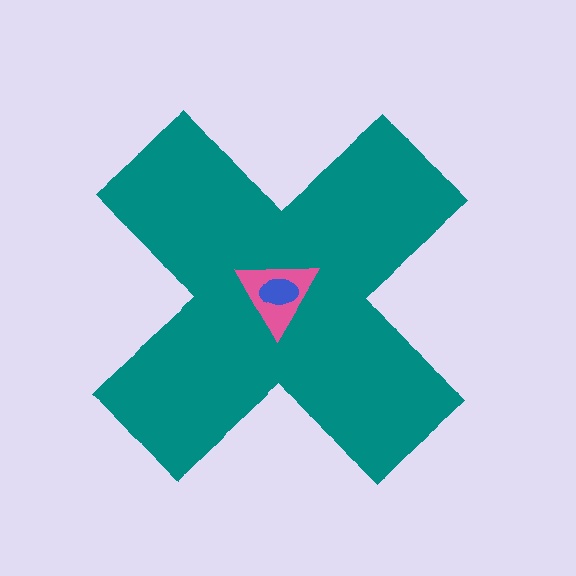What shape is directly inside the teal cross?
The pink triangle.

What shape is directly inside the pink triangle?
The blue ellipse.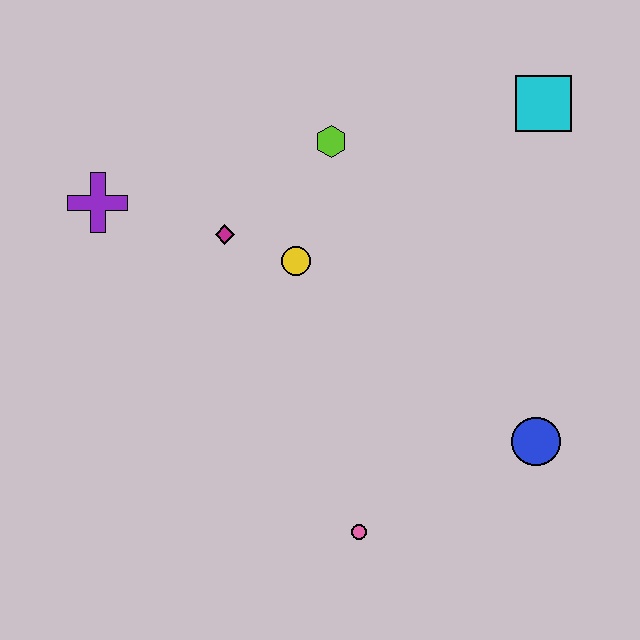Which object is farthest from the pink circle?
The cyan square is farthest from the pink circle.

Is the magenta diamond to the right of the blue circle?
No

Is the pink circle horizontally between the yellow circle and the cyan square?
Yes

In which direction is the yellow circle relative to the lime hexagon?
The yellow circle is below the lime hexagon.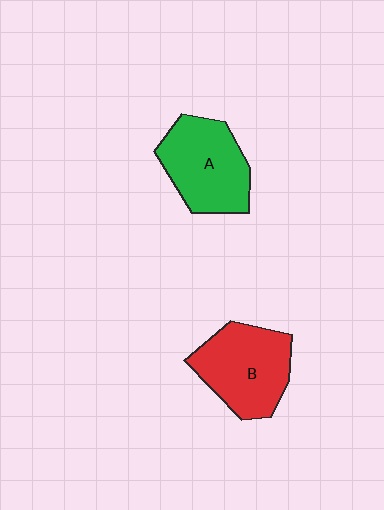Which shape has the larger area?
Shape B (red).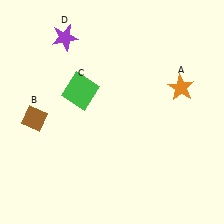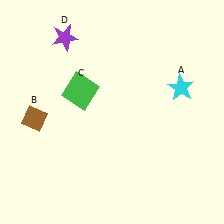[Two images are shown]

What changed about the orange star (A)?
In Image 1, A is orange. In Image 2, it changed to cyan.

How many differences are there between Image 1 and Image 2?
There is 1 difference between the two images.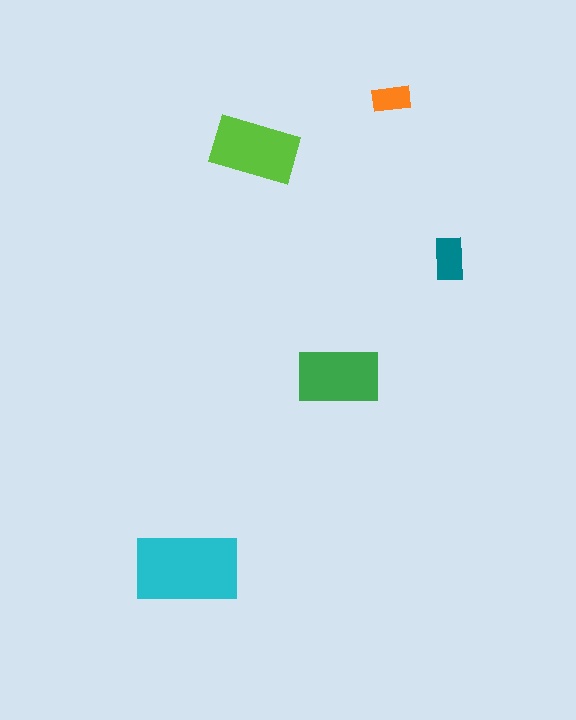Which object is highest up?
The orange rectangle is topmost.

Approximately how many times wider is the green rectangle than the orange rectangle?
About 2 times wider.